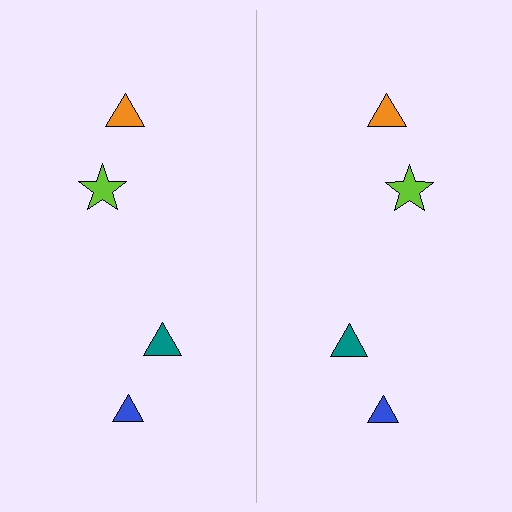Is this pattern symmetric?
Yes, this pattern has bilateral (reflection) symmetry.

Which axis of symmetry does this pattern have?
The pattern has a vertical axis of symmetry running through the center of the image.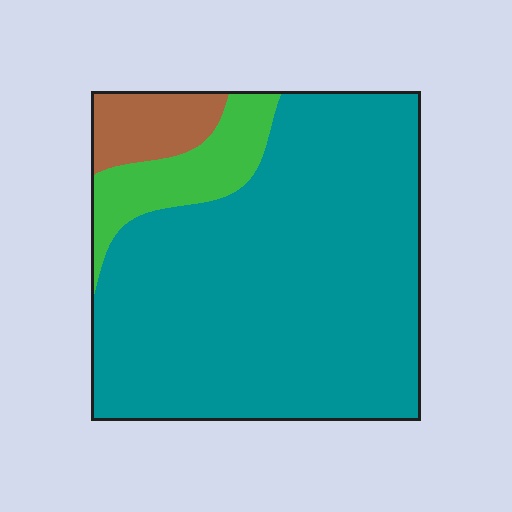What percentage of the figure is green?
Green covers 12% of the figure.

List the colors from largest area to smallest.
From largest to smallest: teal, green, brown.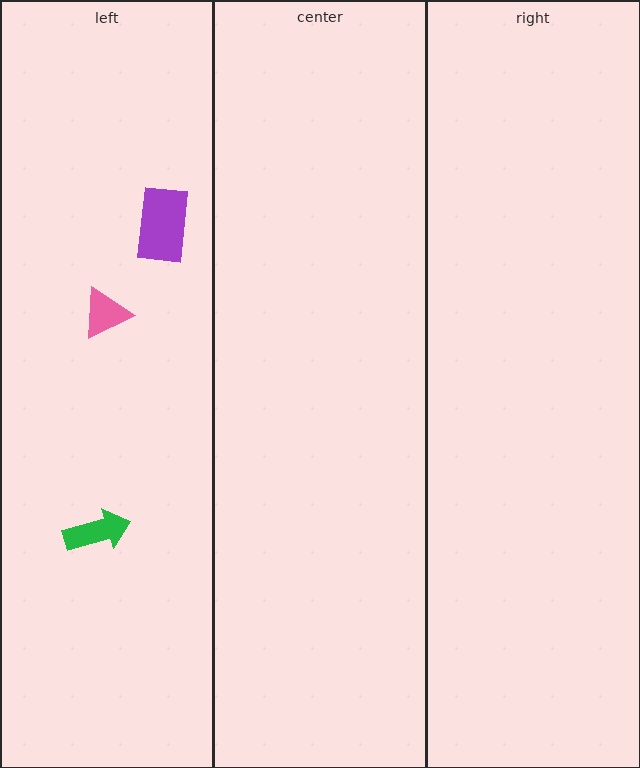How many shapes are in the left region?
3.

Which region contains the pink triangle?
The left region.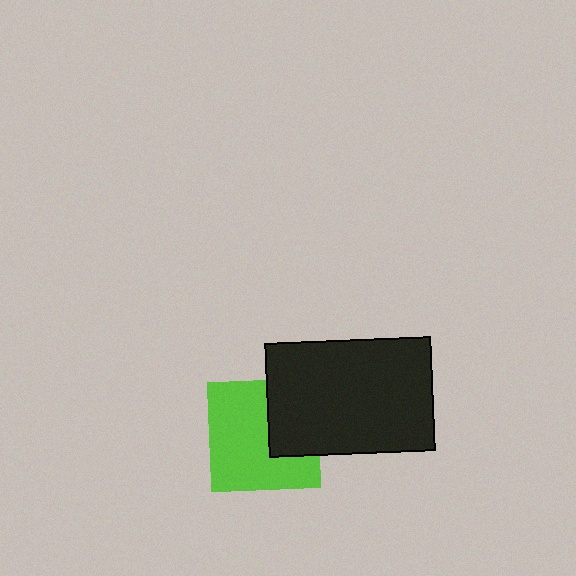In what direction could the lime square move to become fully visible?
The lime square could move left. That would shift it out from behind the black rectangle entirely.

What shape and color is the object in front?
The object in front is a black rectangle.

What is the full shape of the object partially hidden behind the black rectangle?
The partially hidden object is a lime square.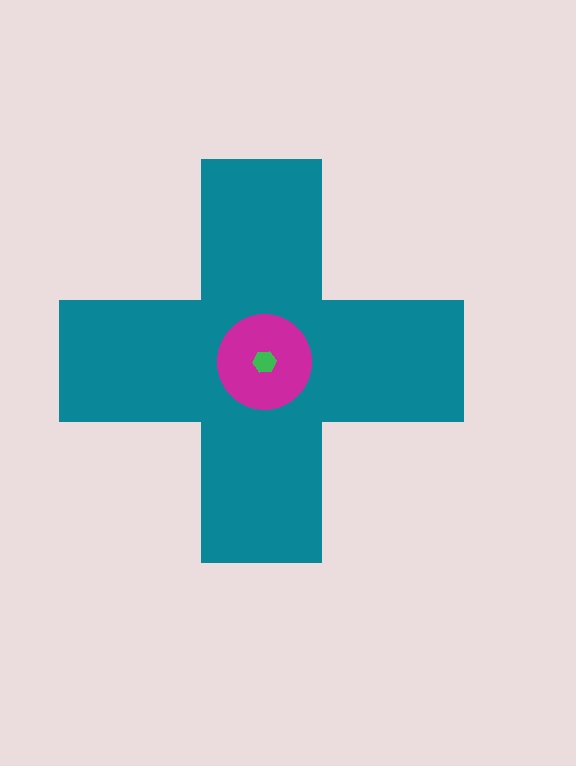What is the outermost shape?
The teal cross.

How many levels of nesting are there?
3.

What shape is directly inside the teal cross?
The magenta circle.